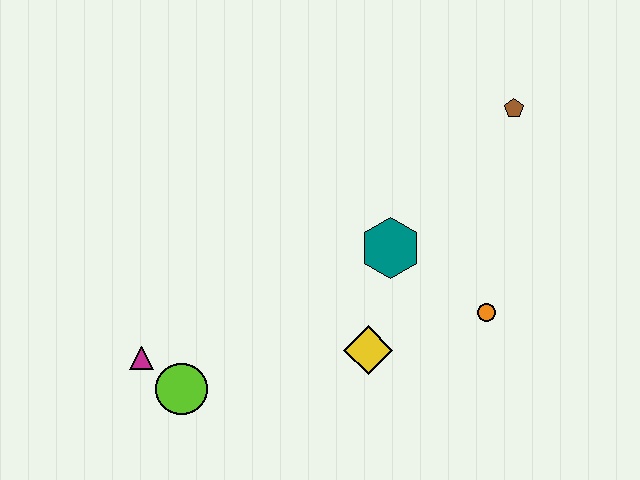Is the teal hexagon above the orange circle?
Yes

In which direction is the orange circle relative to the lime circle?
The orange circle is to the right of the lime circle.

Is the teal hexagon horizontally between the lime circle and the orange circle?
Yes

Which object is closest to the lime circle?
The magenta triangle is closest to the lime circle.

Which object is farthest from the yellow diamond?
The brown pentagon is farthest from the yellow diamond.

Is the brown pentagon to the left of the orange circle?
No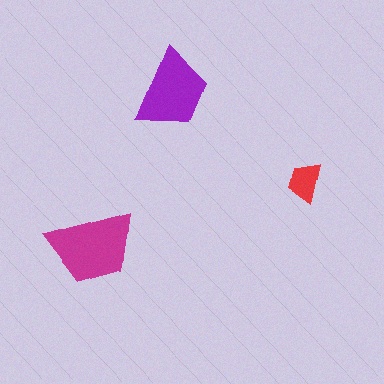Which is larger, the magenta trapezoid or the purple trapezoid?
The magenta one.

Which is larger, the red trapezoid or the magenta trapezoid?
The magenta one.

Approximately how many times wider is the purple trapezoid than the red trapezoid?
About 2 times wider.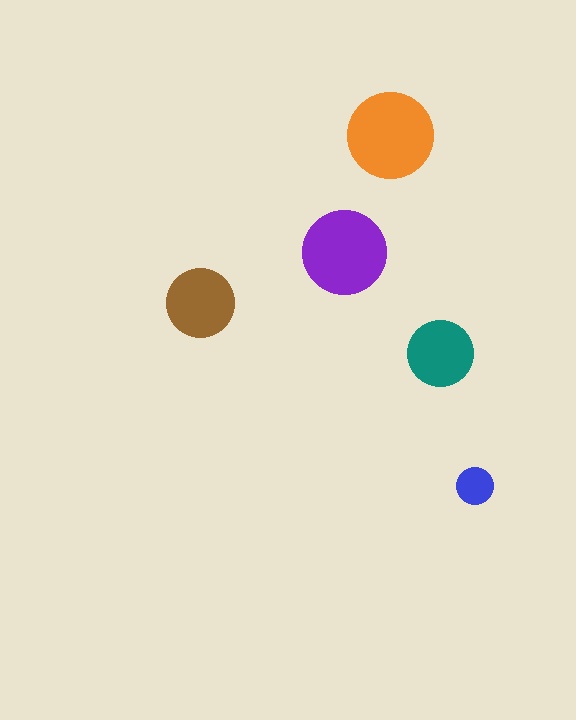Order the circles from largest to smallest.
the orange one, the purple one, the brown one, the teal one, the blue one.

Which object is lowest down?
The blue circle is bottommost.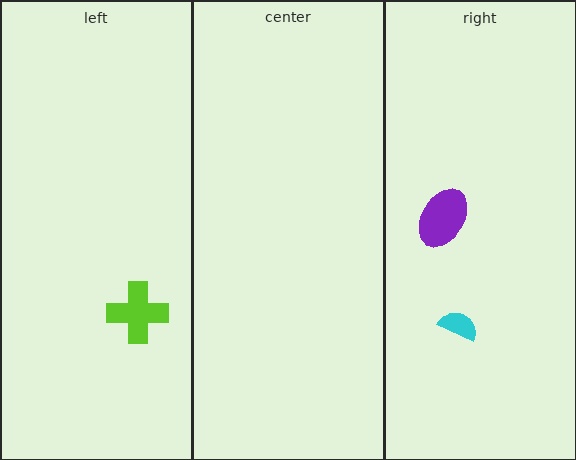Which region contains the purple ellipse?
The right region.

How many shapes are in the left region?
1.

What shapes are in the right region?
The cyan semicircle, the purple ellipse.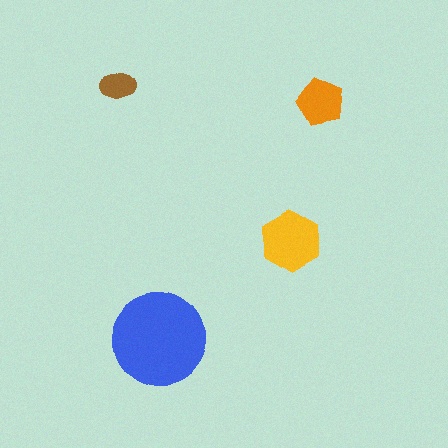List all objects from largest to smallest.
The blue circle, the yellow hexagon, the orange pentagon, the brown ellipse.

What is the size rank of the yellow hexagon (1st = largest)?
2nd.